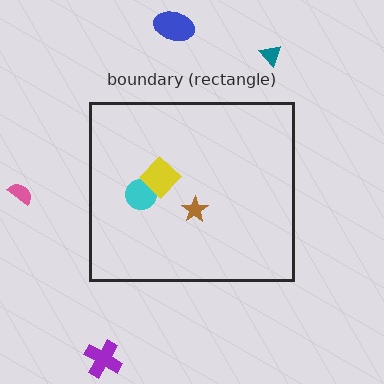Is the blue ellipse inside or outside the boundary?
Outside.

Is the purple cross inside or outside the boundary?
Outside.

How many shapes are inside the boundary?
3 inside, 4 outside.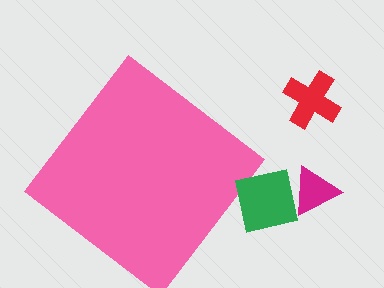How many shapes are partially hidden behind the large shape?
0 shapes are partially hidden.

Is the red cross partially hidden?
No, the red cross is fully visible.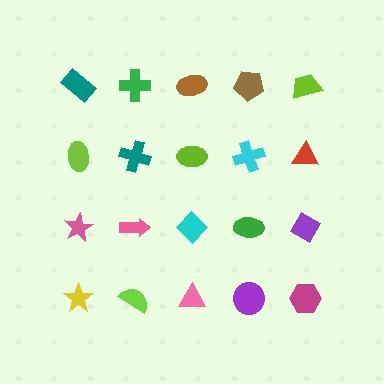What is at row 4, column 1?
A yellow star.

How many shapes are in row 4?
5 shapes.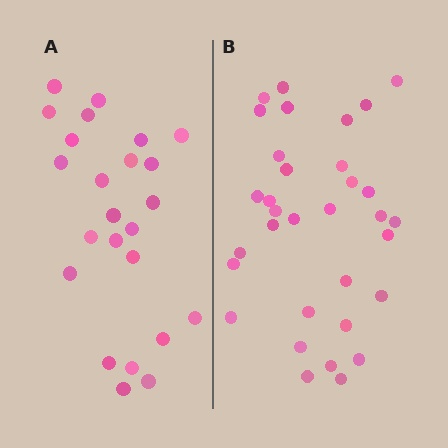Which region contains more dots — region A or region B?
Region B (the right region) has more dots.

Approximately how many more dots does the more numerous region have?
Region B has roughly 8 or so more dots than region A.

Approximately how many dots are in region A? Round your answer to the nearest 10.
About 20 dots. (The exact count is 24, which rounds to 20.)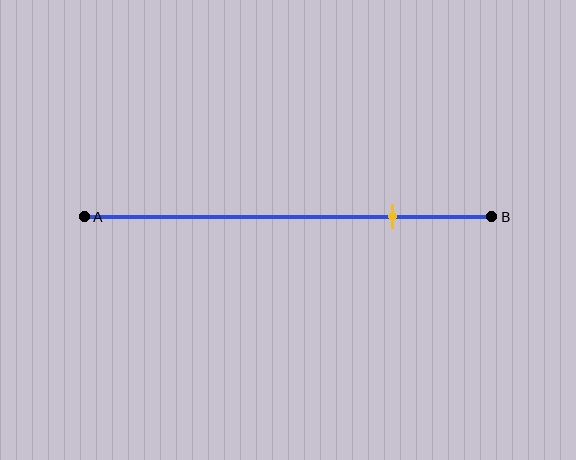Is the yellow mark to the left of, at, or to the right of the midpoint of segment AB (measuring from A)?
The yellow mark is to the right of the midpoint of segment AB.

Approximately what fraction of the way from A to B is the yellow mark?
The yellow mark is approximately 75% of the way from A to B.